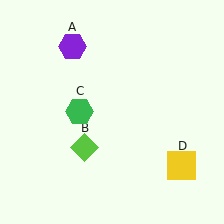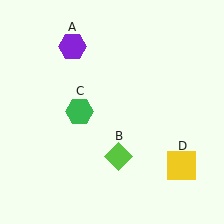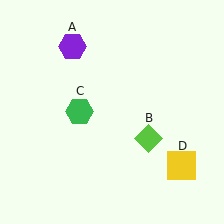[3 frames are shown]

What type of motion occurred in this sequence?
The lime diamond (object B) rotated counterclockwise around the center of the scene.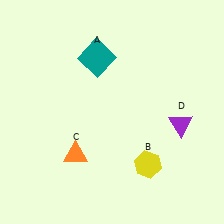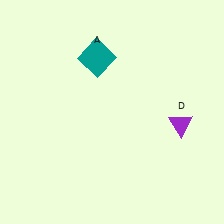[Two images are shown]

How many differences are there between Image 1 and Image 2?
There are 2 differences between the two images.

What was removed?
The orange triangle (C), the yellow hexagon (B) were removed in Image 2.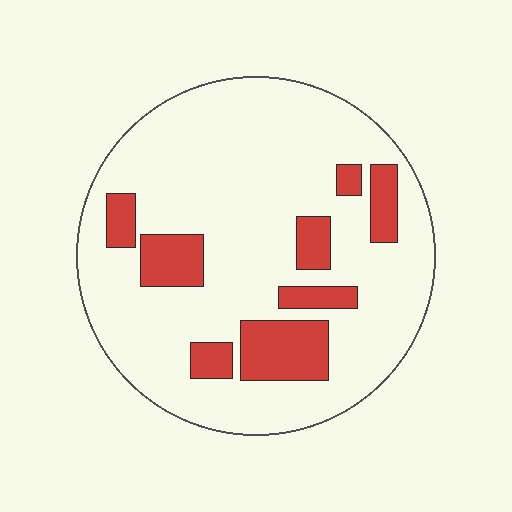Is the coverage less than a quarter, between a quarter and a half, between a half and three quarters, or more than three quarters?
Less than a quarter.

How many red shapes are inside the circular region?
8.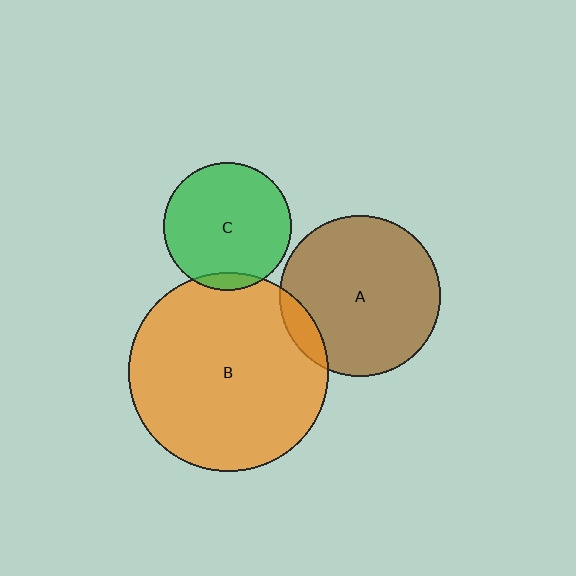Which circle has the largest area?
Circle B (orange).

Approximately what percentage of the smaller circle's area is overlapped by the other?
Approximately 10%.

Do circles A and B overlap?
Yes.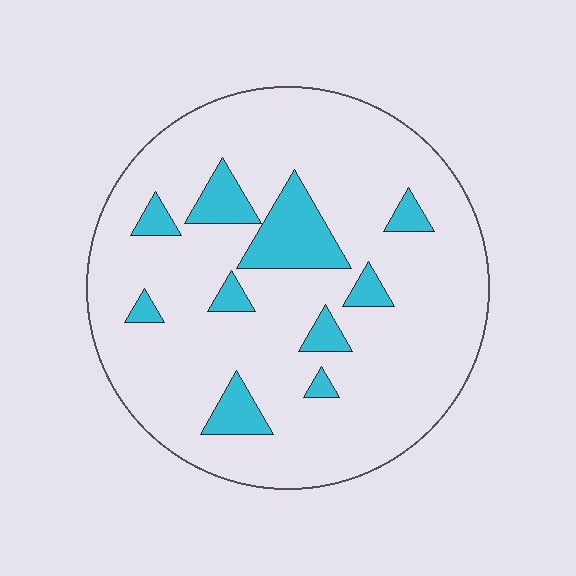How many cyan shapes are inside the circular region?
10.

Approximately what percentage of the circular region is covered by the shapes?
Approximately 15%.